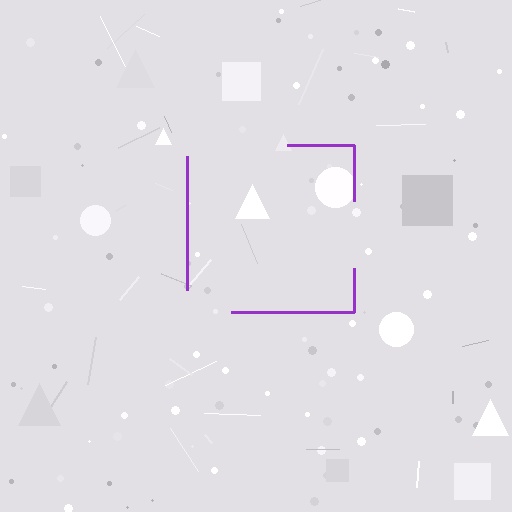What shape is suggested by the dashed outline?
The dashed outline suggests a square.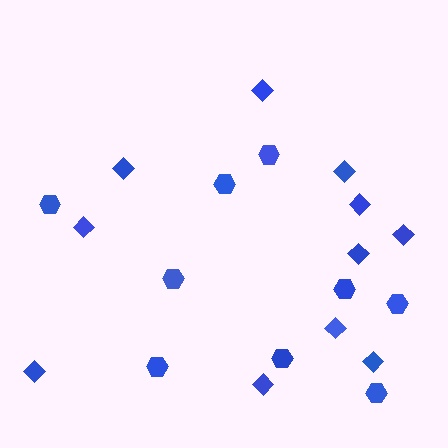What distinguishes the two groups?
There are 2 groups: one group of hexagons (9) and one group of diamonds (11).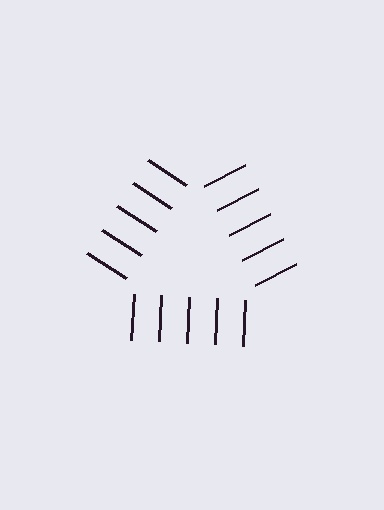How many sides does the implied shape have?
3 sides — the line-ends trace a triangle.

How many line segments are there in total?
15 — 5 along each of the 3 edges.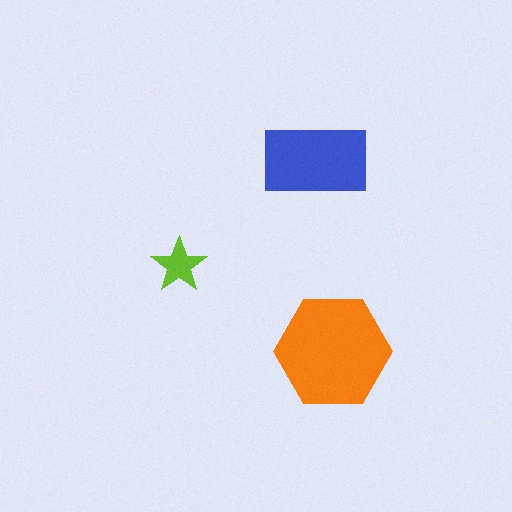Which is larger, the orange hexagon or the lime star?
The orange hexagon.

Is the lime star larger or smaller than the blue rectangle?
Smaller.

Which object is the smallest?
The lime star.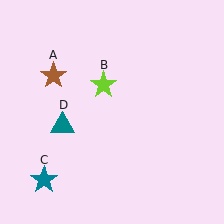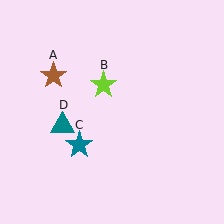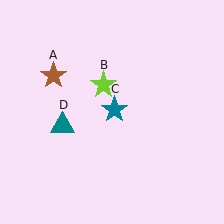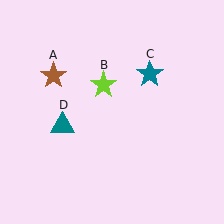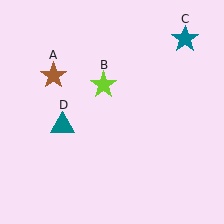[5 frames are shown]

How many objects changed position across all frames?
1 object changed position: teal star (object C).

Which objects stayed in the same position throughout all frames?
Brown star (object A) and lime star (object B) and teal triangle (object D) remained stationary.